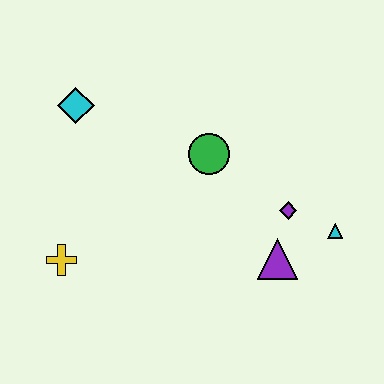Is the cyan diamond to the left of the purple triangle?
Yes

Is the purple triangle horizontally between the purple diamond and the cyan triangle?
No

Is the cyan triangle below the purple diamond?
Yes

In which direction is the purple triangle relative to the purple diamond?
The purple triangle is below the purple diamond.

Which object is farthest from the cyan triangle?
The cyan diamond is farthest from the cyan triangle.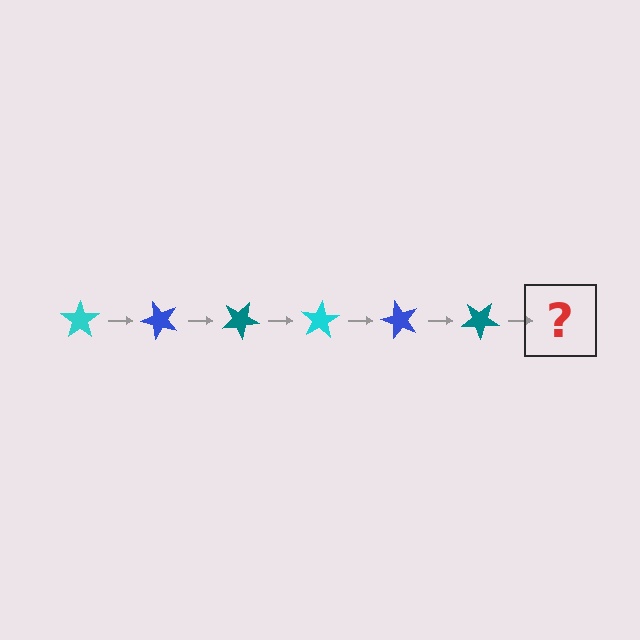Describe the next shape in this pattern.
It should be a cyan star, rotated 300 degrees from the start.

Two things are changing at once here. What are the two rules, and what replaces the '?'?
The two rules are that it rotates 50 degrees each step and the color cycles through cyan, blue, and teal. The '?' should be a cyan star, rotated 300 degrees from the start.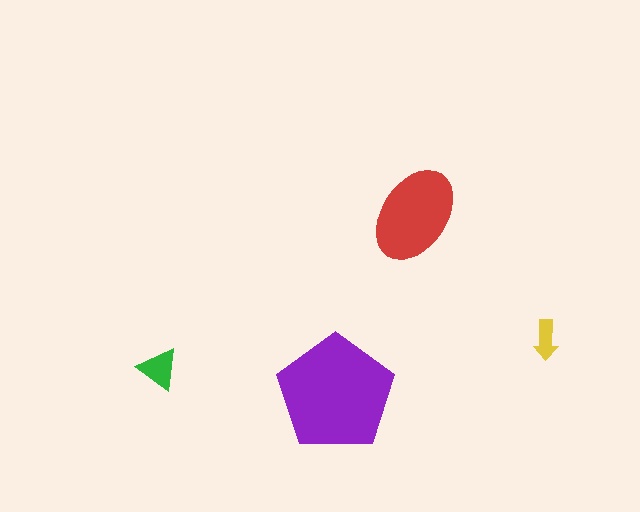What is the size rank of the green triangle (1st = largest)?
3rd.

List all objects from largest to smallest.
The purple pentagon, the red ellipse, the green triangle, the yellow arrow.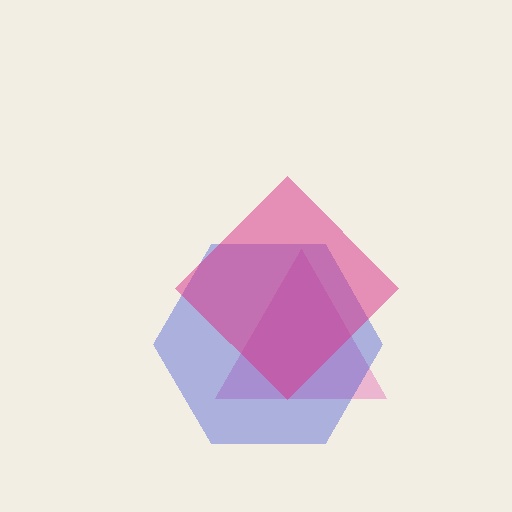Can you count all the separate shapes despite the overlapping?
Yes, there are 3 separate shapes.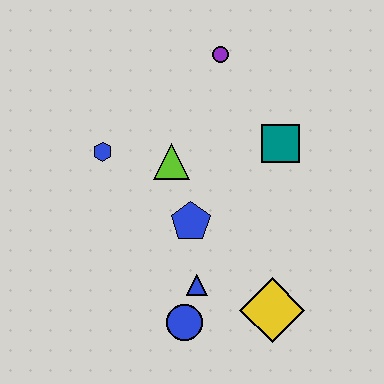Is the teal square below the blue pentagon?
No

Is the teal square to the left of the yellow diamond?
No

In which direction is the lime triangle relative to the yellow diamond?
The lime triangle is above the yellow diamond.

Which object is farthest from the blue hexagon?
The yellow diamond is farthest from the blue hexagon.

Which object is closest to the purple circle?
The teal square is closest to the purple circle.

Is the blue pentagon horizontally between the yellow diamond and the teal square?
No